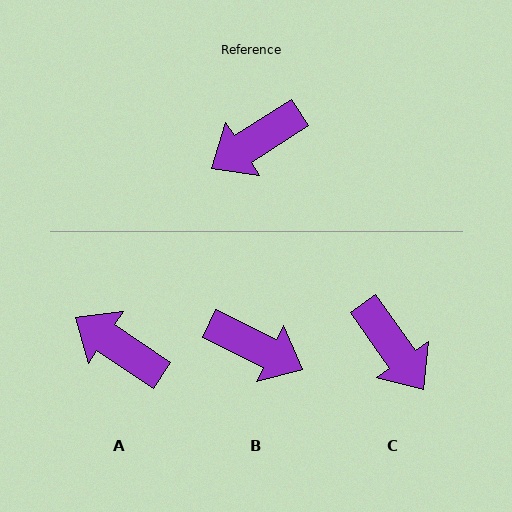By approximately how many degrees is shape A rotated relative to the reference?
Approximately 67 degrees clockwise.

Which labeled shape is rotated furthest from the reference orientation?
B, about 121 degrees away.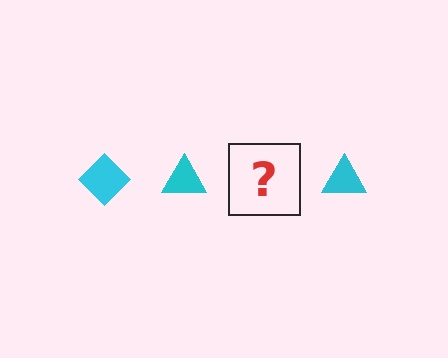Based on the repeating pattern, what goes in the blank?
The blank should be a cyan diamond.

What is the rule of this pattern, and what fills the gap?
The rule is that the pattern cycles through diamond, triangle shapes in cyan. The gap should be filled with a cyan diamond.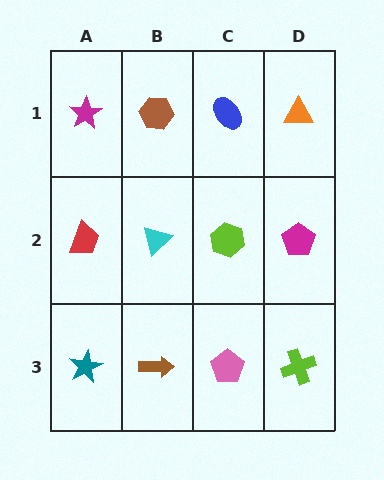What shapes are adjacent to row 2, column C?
A blue ellipse (row 1, column C), a pink pentagon (row 3, column C), a cyan triangle (row 2, column B), a magenta pentagon (row 2, column D).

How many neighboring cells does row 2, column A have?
3.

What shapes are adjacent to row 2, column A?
A magenta star (row 1, column A), a teal star (row 3, column A), a cyan triangle (row 2, column B).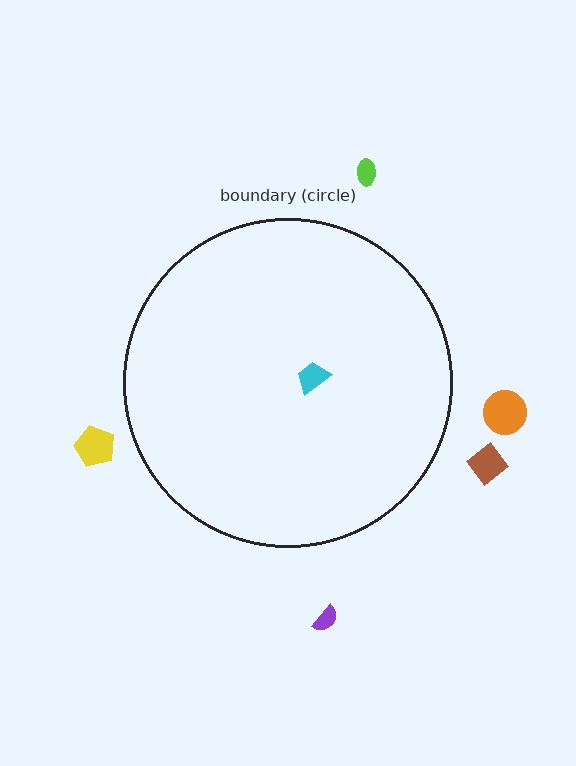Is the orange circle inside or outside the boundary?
Outside.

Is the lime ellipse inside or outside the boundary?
Outside.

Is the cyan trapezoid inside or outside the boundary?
Inside.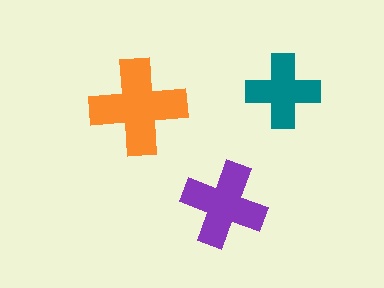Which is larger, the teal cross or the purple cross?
The purple one.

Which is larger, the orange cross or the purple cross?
The orange one.